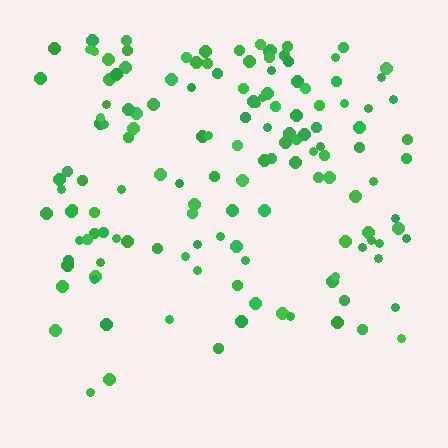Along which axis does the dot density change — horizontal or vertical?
Vertical.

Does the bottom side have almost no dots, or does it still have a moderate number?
Still a moderate number, just noticeably fewer than the top.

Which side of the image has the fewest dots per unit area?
The bottom.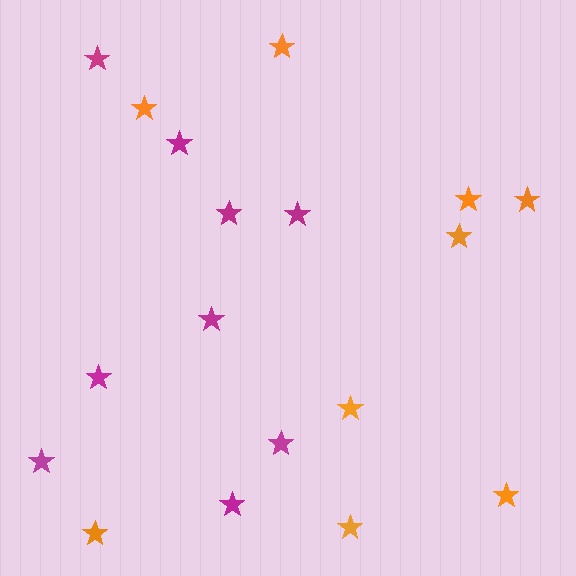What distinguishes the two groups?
There are 2 groups: one group of orange stars (9) and one group of magenta stars (9).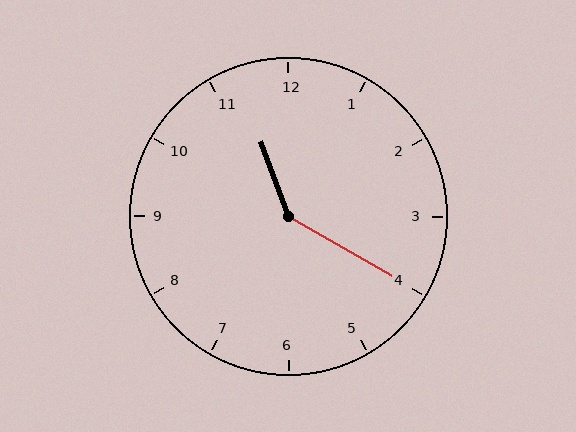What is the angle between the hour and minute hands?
Approximately 140 degrees.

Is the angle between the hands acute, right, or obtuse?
It is obtuse.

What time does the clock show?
11:20.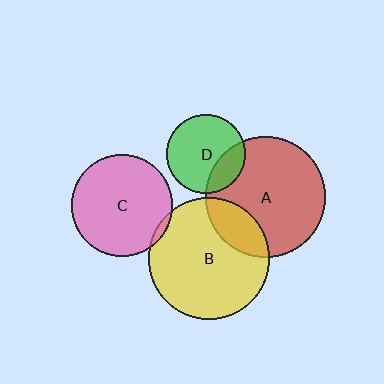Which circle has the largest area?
Circle B (yellow).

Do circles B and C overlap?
Yes.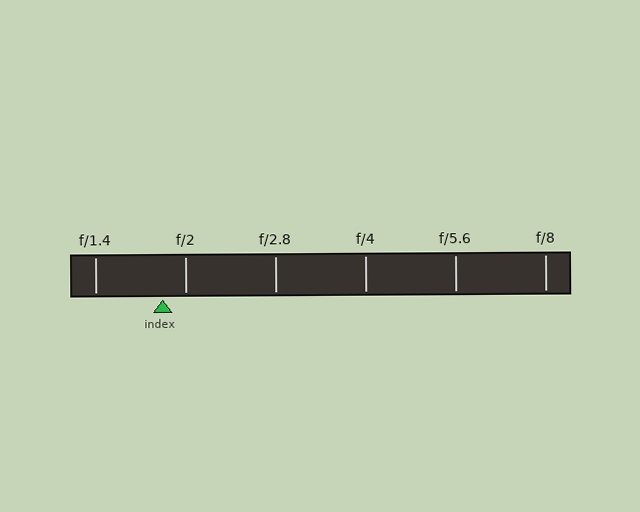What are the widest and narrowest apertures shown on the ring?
The widest aperture shown is f/1.4 and the narrowest is f/8.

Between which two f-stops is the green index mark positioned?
The index mark is between f/1.4 and f/2.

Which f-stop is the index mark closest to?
The index mark is closest to f/2.